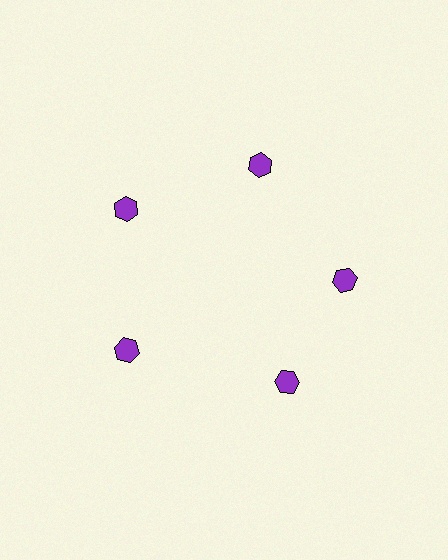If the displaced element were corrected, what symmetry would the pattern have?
It would have 5-fold rotational symmetry — the pattern would map onto itself every 72 degrees.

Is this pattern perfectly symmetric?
No. The 5 purple hexagons are arranged in a ring, but one element near the 5 o'clock position is rotated out of alignment along the ring, breaking the 5-fold rotational symmetry.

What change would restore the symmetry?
The symmetry would be restored by rotating it back into even spacing with its neighbors so that all 5 hexagons sit at equal angles and equal distance from the center.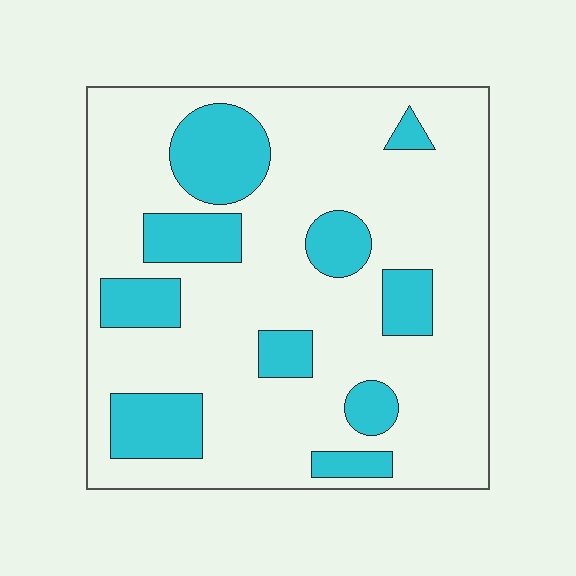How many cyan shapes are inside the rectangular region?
10.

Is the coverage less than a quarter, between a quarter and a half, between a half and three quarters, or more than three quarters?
Less than a quarter.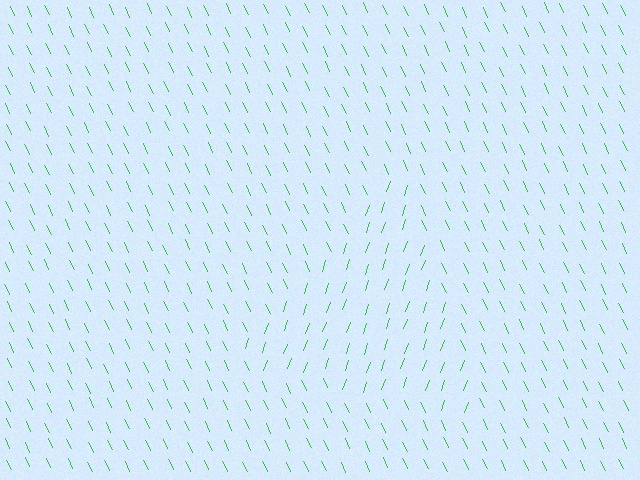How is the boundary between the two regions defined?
The boundary is defined purely by a change in line orientation (approximately 45 degrees difference). All lines are the same color and thickness.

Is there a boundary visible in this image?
Yes, there is a texture boundary formed by a change in line orientation.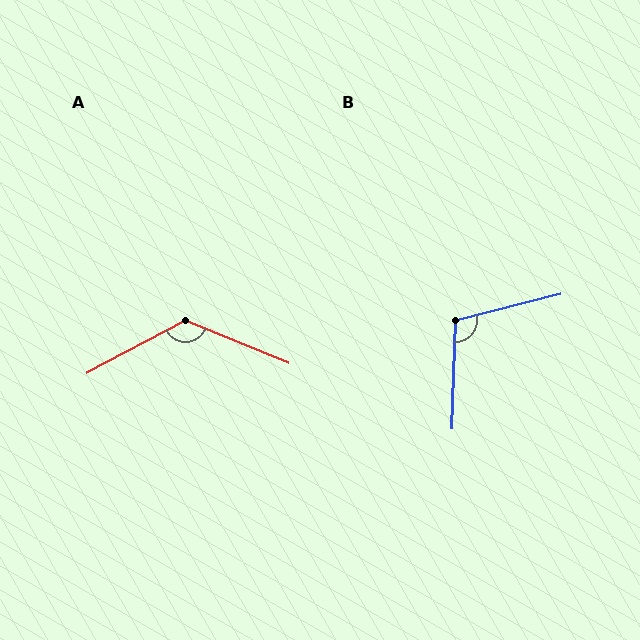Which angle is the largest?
A, at approximately 130 degrees.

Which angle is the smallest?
B, at approximately 106 degrees.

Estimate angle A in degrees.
Approximately 130 degrees.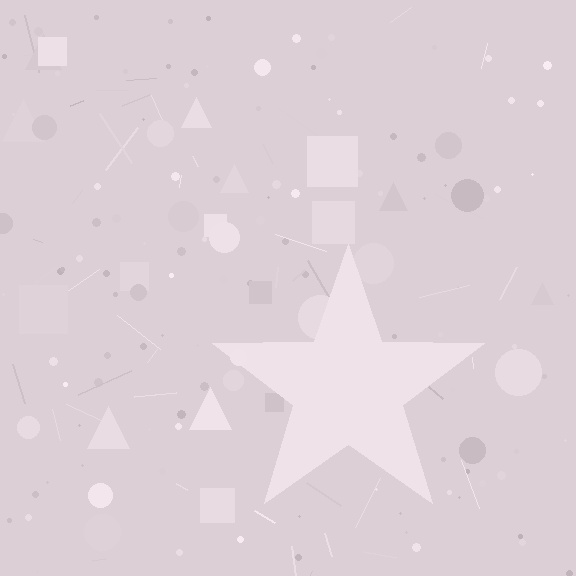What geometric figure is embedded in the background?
A star is embedded in the background.